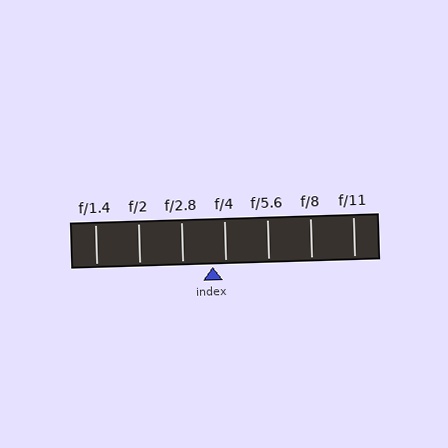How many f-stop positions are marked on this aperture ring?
There are 7 f-stop positions marked.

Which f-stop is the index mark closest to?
The index mark is closest to f/4.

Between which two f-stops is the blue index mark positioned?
The index mark is between f/2.8 and f/4.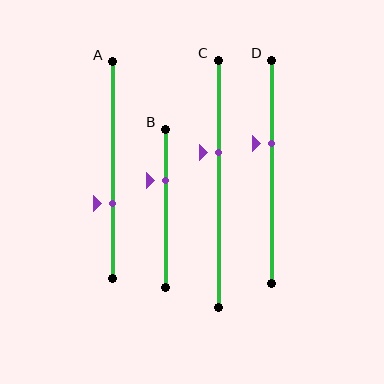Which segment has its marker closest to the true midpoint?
Segment D has its marker closest to the true midpoint.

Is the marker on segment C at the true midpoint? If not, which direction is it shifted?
No, the marker on segment C is shifted upward by about 13% of the segment length.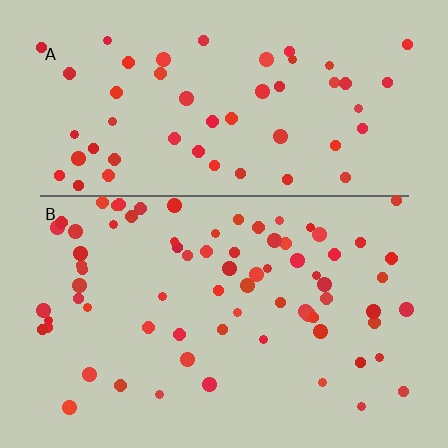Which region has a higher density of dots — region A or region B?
B (the bottom).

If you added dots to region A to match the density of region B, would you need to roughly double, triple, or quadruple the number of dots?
Approximately double.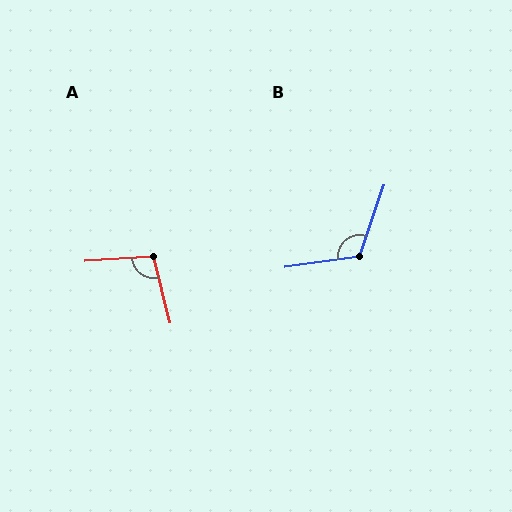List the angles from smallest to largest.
A (100°), B (117°).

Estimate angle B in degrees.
Approximately 117 degrees.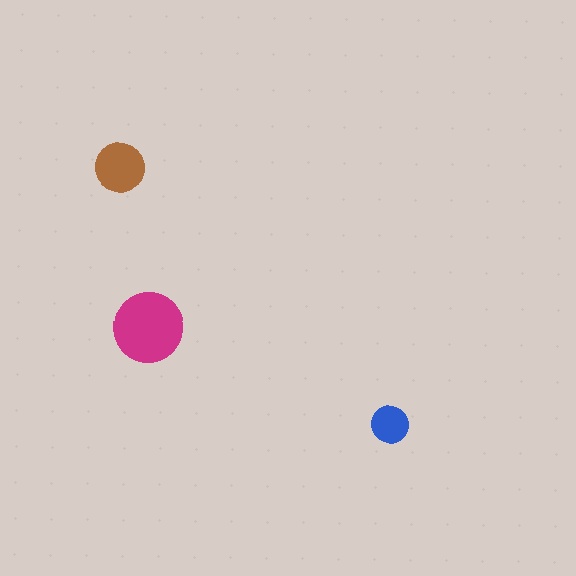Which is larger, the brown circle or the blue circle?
The brown one.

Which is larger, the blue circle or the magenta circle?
The magenta one.